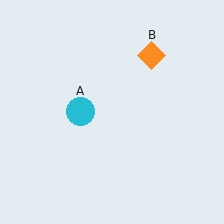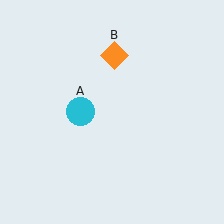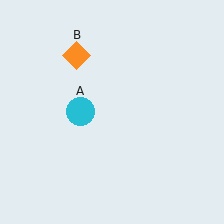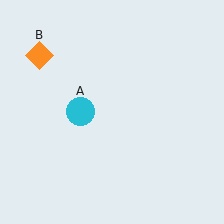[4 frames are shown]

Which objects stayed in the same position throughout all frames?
Cyan circle (object A) remained stationary.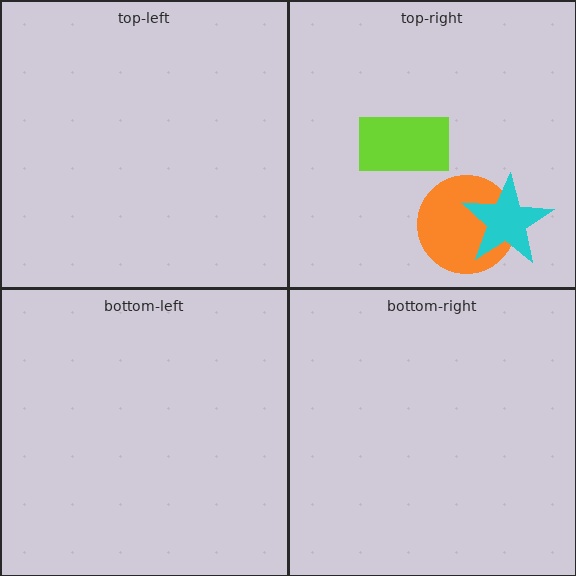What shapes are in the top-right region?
The orange circle, the cyan star, the lime rectangle.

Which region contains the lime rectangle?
The top-right region.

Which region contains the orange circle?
The top-right region.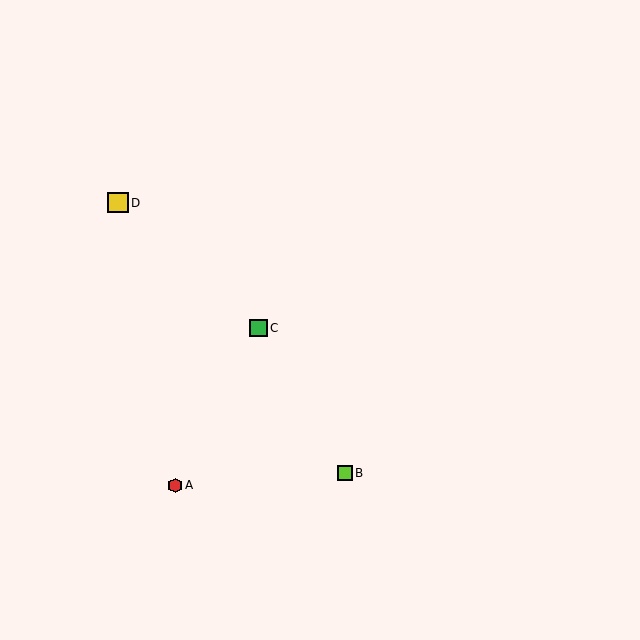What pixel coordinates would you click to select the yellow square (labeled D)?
Click at (118, 203) to select the yellow square D.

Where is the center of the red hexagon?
The center of the red hexagon is at (175, 485).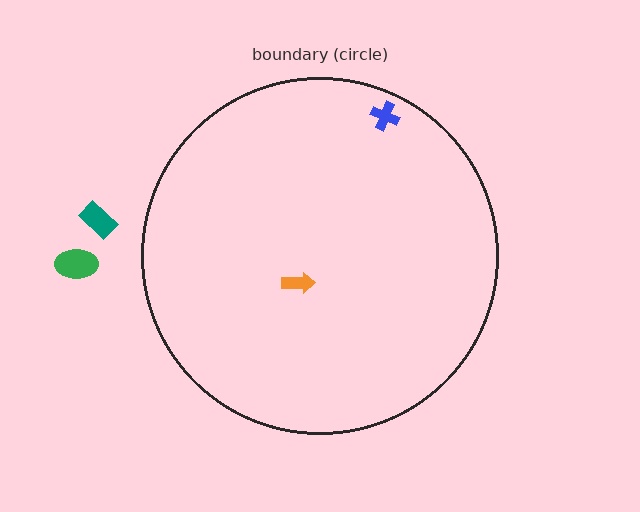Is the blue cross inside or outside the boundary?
Inside.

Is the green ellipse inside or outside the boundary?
Outside.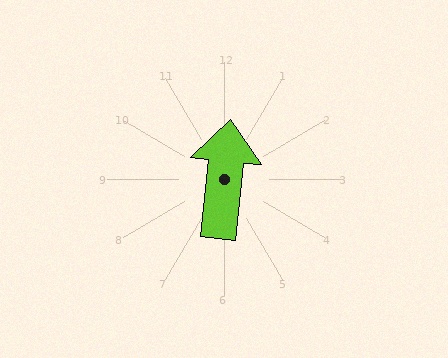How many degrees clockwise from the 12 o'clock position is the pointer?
Approximately 6 degrees.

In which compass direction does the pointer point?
North.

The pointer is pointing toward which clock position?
Roughly 12 o'clock.